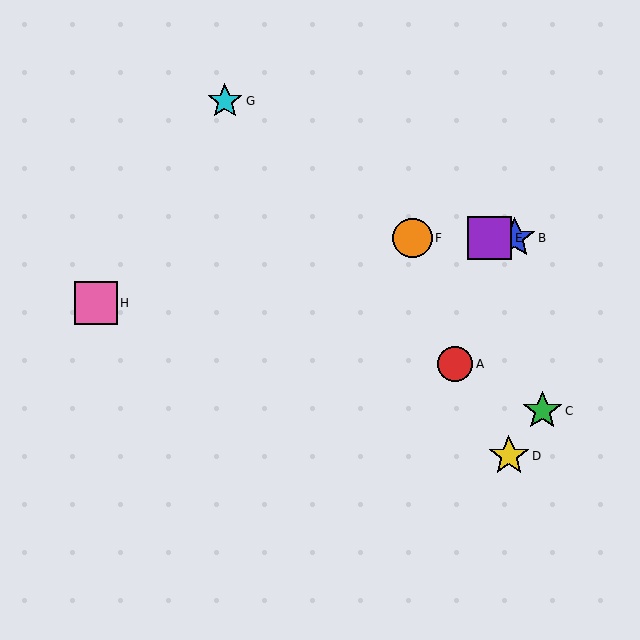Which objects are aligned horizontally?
Objects B, E, F are aligned horizontally.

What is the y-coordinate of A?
Object A is at y≈364.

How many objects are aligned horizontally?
3 objects (B, E, F) are aligned horizontally.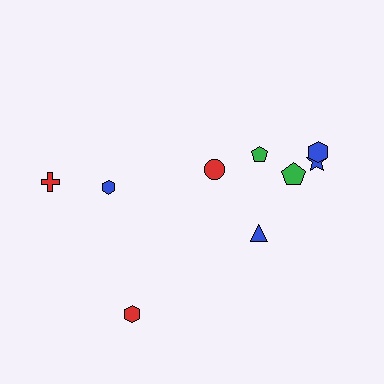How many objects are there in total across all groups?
There are 9 objects.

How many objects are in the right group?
There are 6 objects.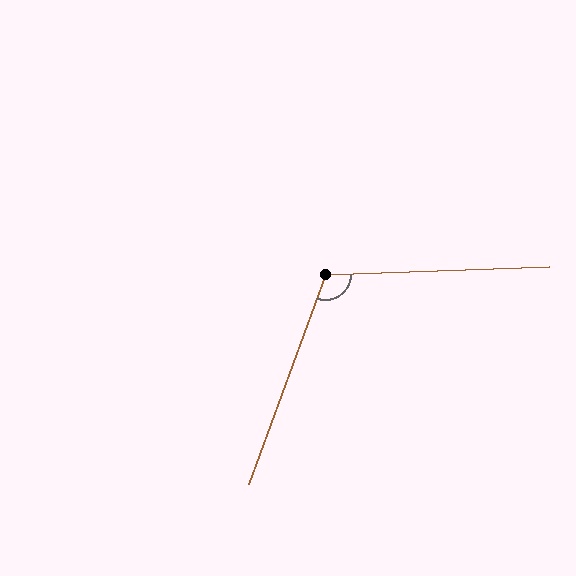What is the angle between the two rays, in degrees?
Approximately 112 degrees.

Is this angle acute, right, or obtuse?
It is obtuse.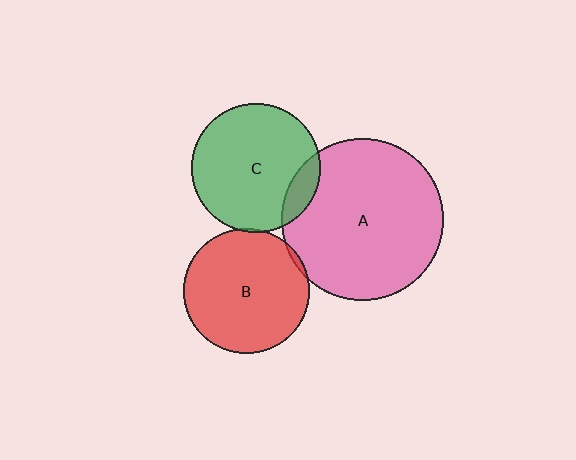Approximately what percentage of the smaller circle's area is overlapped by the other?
Approximately 10%.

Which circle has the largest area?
Circle A (pink).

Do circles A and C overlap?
Yes.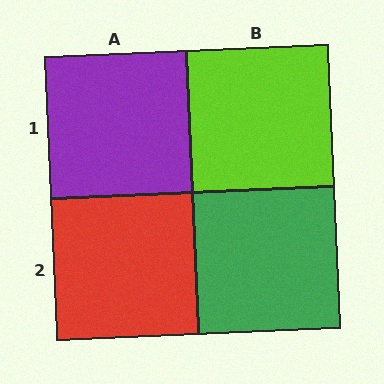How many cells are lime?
1 cell is lime.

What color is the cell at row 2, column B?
Green.